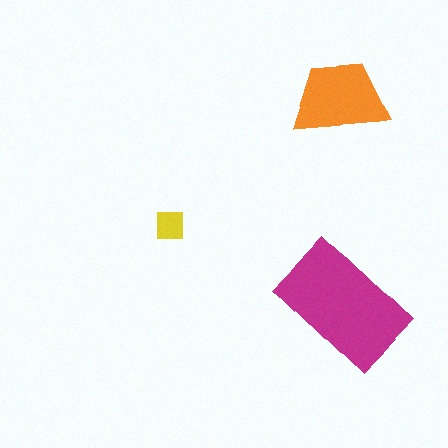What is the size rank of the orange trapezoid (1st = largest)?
2nd.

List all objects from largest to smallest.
The magenta rectangle, the orange trapezoid, the yellow square.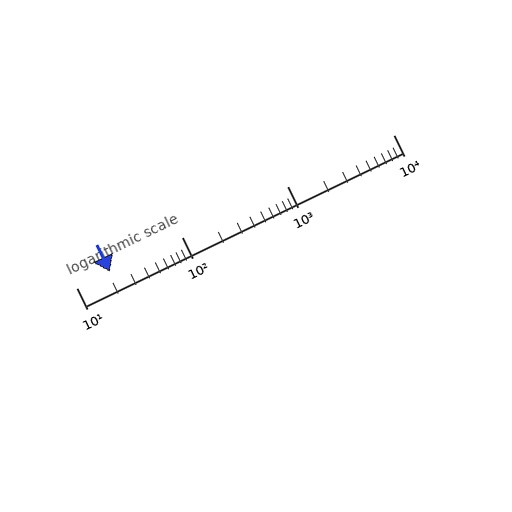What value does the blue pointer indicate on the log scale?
The pointer indicates approximately 21.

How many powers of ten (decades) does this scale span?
The scale spans 3 decades, from 10 to 10000.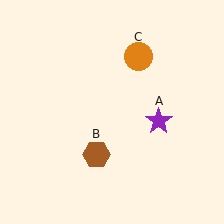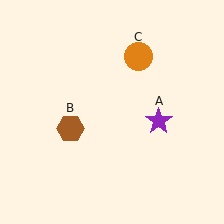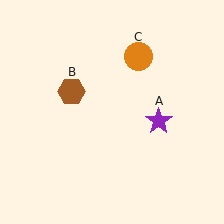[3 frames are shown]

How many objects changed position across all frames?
1 object changed position: brown hexagon (object B).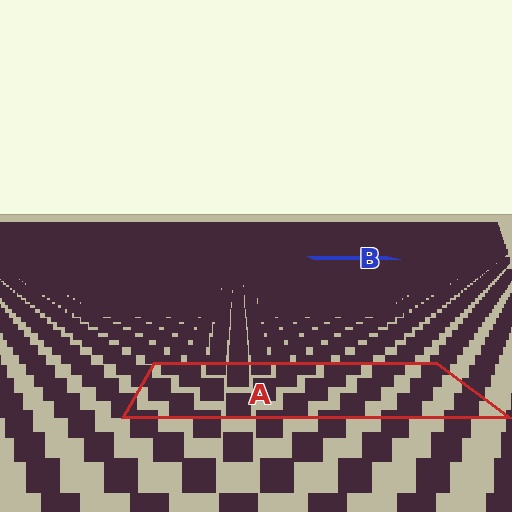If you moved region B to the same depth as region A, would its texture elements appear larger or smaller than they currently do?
They would appear larger. At a closer depth, the same texture elements are projected at a bigger on-screen size.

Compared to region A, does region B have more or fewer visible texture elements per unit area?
Region B has more texture elements per unit area — they are packed more densely because it is farther away.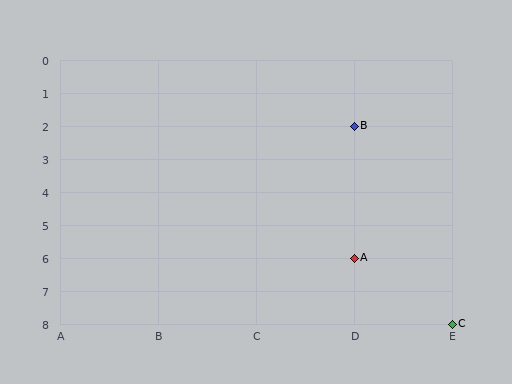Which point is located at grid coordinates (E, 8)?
Point C is at (E, 8).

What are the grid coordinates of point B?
Point B is at grid coordinates (D, 2).